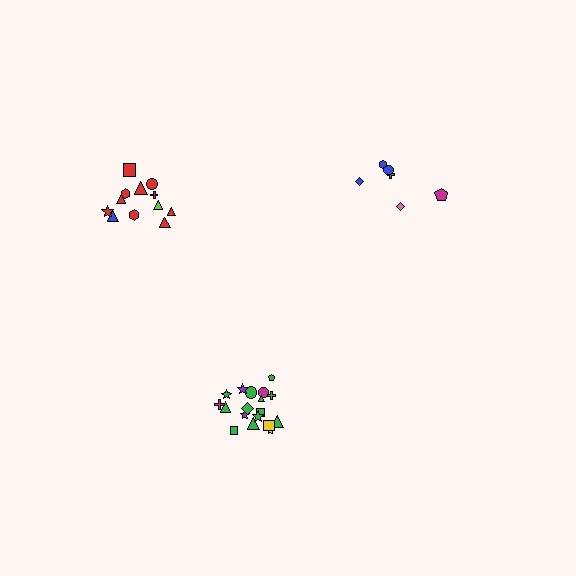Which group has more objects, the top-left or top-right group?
The top-left group.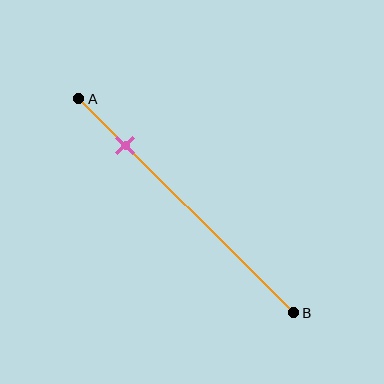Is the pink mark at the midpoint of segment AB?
No, the mark is at about 20% from A, not at the 50% midpoint.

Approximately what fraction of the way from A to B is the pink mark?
The pink mark is approximately 20% of the way from A to B.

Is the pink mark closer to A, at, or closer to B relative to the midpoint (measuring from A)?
The pink mark is closer to point A than the midpoint of segment AB.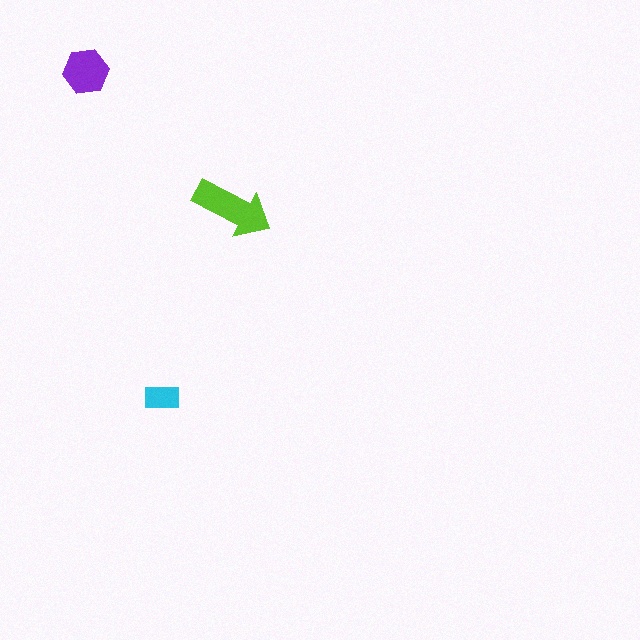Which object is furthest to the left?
The purple hexagon is leftmost.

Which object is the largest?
The lime arrow.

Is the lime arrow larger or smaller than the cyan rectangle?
Larger.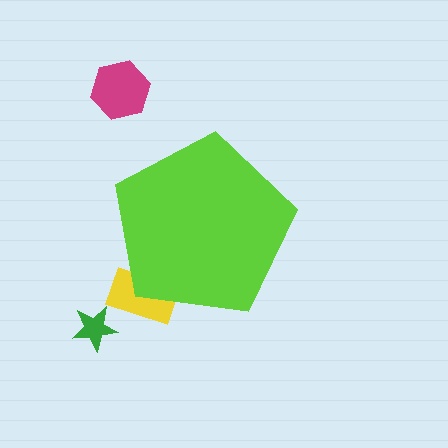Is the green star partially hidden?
No, the green star is fully visible.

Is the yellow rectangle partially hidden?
Yes, the yellow rectangle is partially hidden behind the lime pentagon.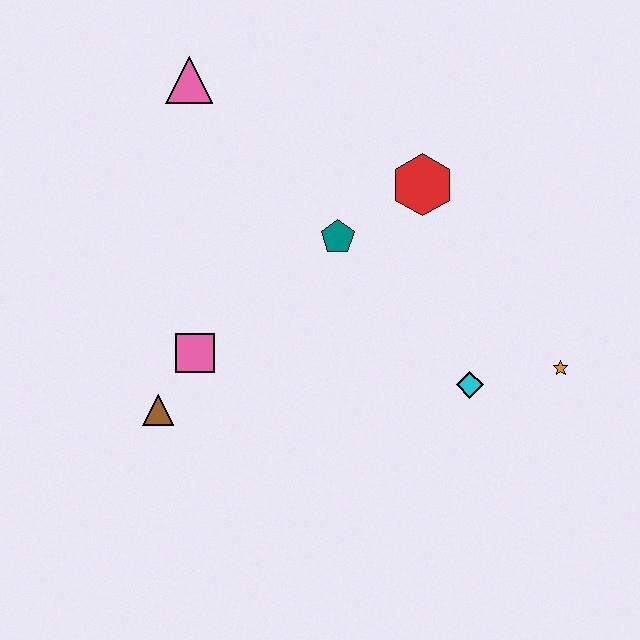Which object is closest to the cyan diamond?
The orange star is closest to the cyan diamond.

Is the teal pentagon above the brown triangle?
Yes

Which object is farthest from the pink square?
The orange star is farthest from the pink square.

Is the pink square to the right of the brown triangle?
Yes